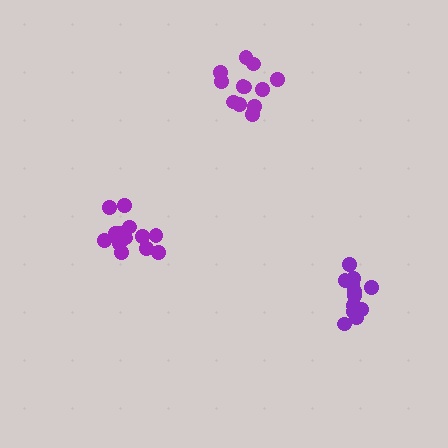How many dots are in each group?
Group 1: 12 dots, Group 2: 14 dots, Group 3: 12 dots (38 total).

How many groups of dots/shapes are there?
There are 3 groups.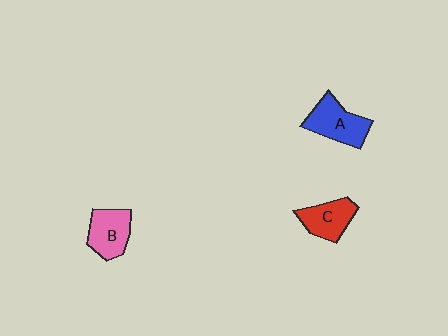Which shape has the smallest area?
Shape C (red).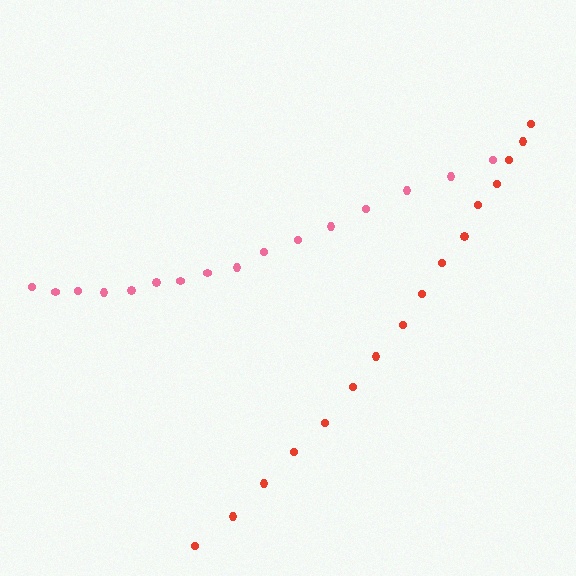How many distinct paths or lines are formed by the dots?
There are 2 distinct paths.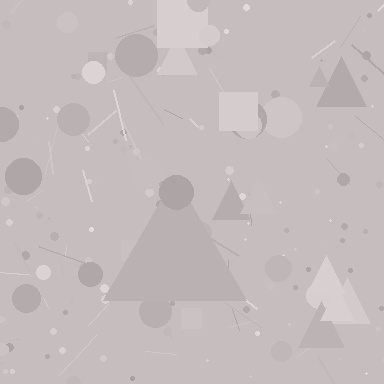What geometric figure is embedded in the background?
A triangle is embedded in the background.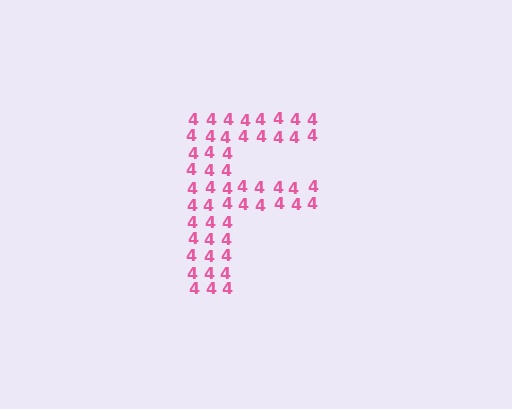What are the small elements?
The small elements are digit 4's.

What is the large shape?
The large shape is the letter F.